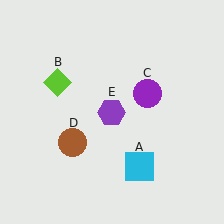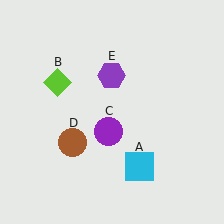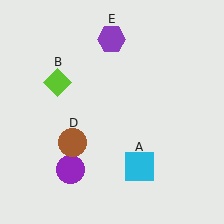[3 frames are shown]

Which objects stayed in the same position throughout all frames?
Cyan square (object A) and lime diamond (object B) and brown circle (object D) remained stationary.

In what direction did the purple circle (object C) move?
The purple circle (object C) moved down and to the left.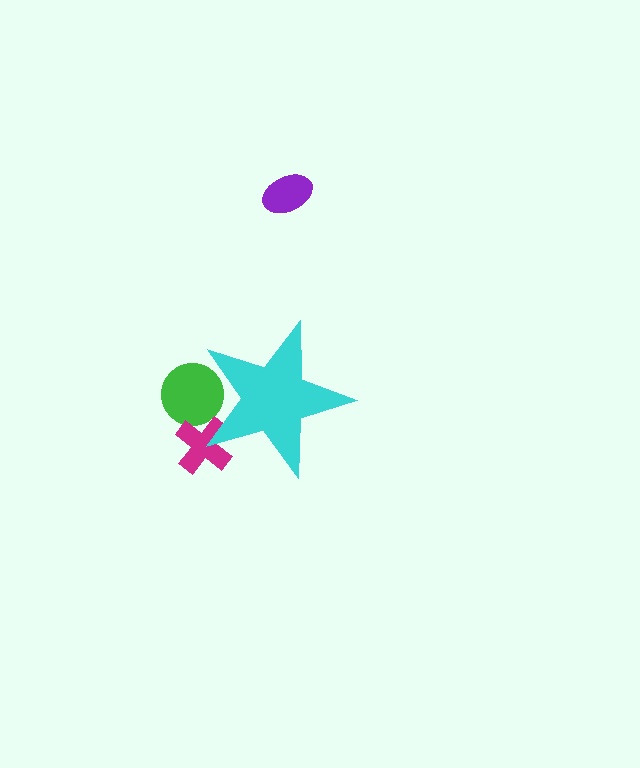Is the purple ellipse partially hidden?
No, the purple ellipse is fully visible.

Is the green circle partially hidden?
Yes, the green circle is partially hidden behind the cyan star.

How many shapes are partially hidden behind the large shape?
2 shapes are partially hidden.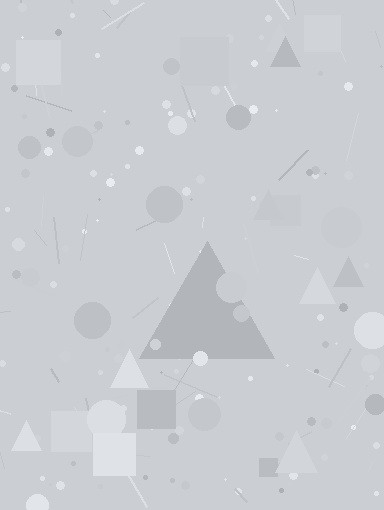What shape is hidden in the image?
A triangle is hidden in the image.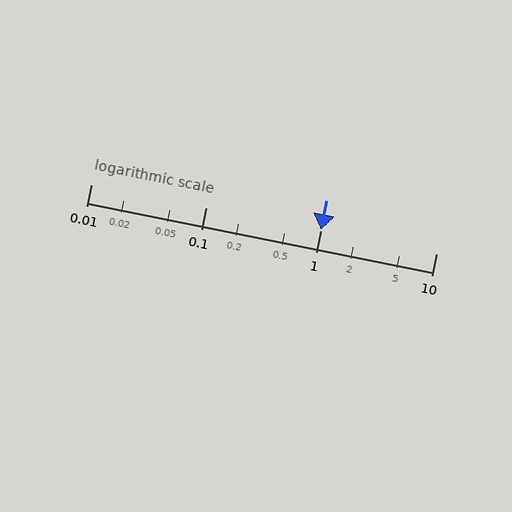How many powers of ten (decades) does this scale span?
The scale spans 3 decades, from 0.01 to 10.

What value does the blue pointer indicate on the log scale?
The pointer indicates approximately 1.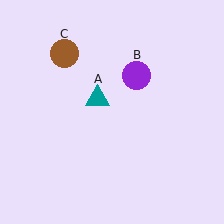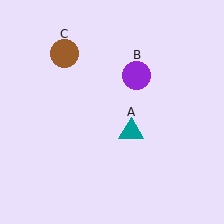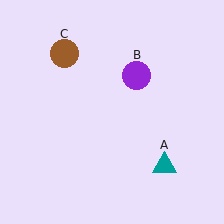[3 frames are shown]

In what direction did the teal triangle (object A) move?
The teal triangle (object A) moved down and to the right.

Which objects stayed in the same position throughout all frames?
Purple circle (object B) and brown circle (object C) remained stationary.